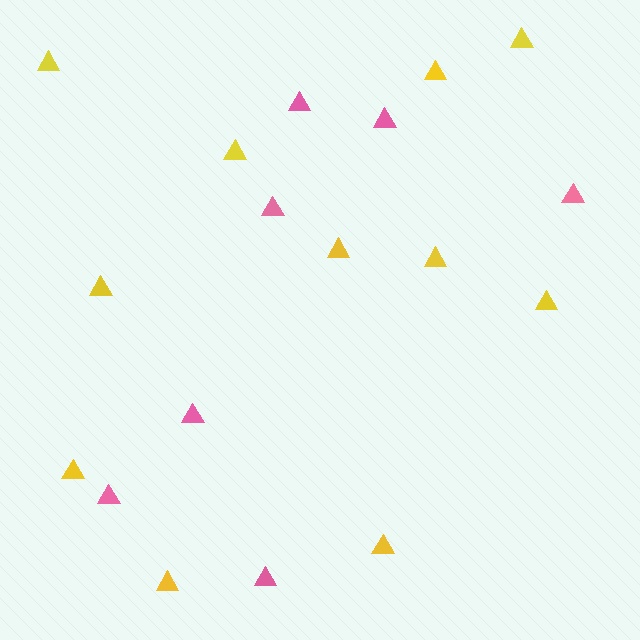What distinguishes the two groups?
There are 2 groups: one group of yellow triangles (11) and one group of pink triangles (7).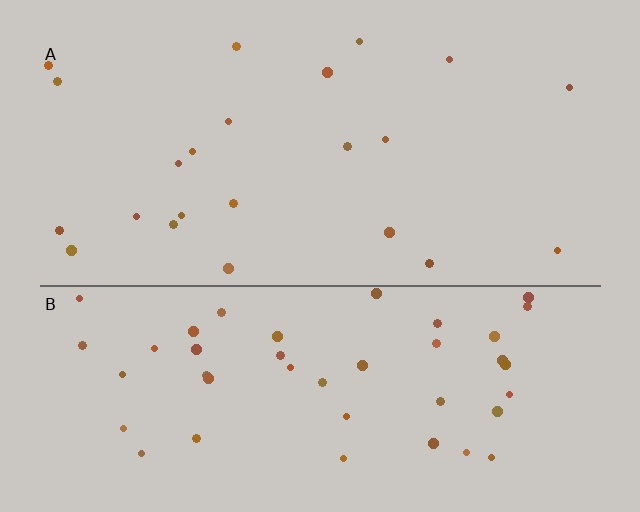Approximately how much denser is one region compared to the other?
Approximately 2.0× — region B over region A.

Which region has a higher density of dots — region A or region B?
B (the bottom).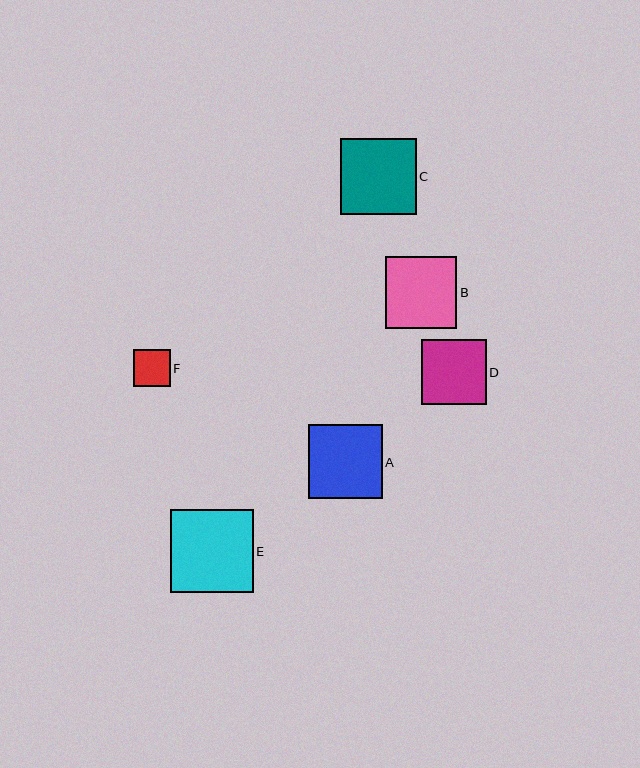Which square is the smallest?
Square F is the smallest with a size of approximately 37 pixels.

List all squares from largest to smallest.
From largest to smallest: E, C, A, B, D, F.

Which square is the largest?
Square E is the largest with a size of approximately 83 pixels.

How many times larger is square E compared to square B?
Square E is approximately 1.2 times the size of square B.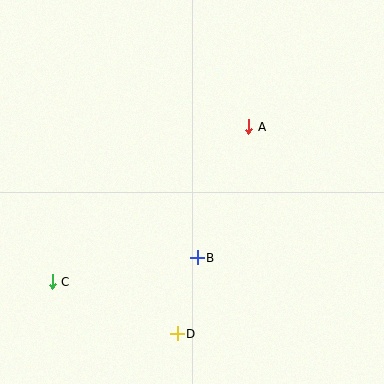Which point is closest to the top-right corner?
Point A is closest to the top-right corner.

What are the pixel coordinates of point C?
Point C is at (52, 282).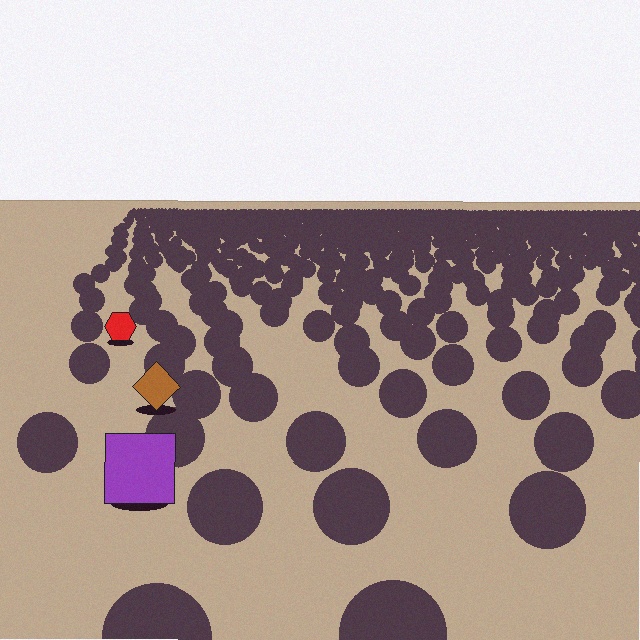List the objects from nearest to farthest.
From nearest to farthest: the purple square, the brown diamond, the red hexagon.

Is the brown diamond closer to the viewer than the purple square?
No. The purple square is closer — you can tell from the texture gradient: the ground texture is coarser near it.